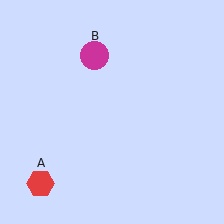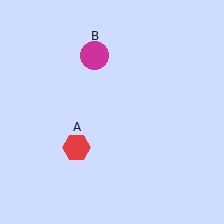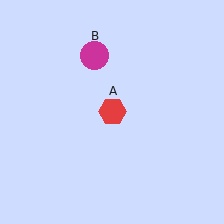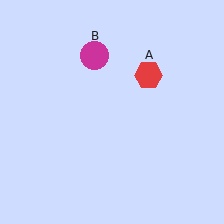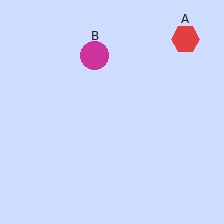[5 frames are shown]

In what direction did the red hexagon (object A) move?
The red hexagon (object A) moved up and to the right.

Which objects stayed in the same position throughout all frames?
Magenta circle (object B) remained stationary.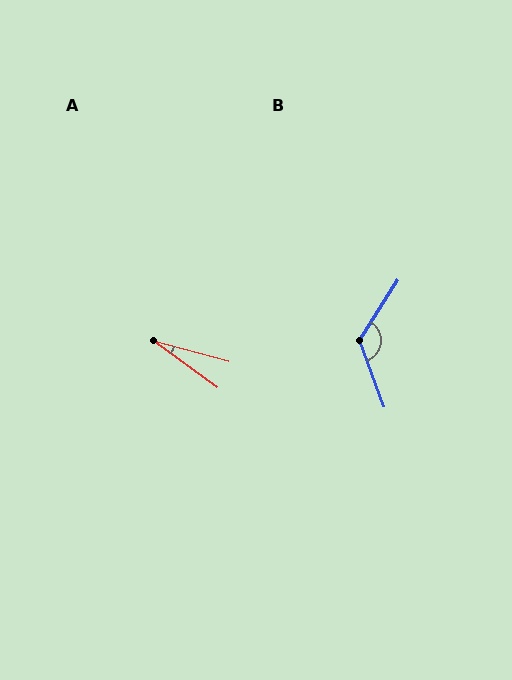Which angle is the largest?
B, at approximately 128 degrees.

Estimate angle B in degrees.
Approximately 128 degrees.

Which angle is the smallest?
A, at approximately 21 degrees.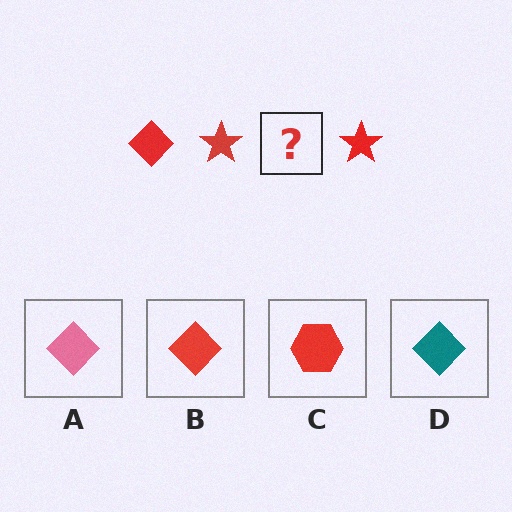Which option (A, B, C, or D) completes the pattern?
B.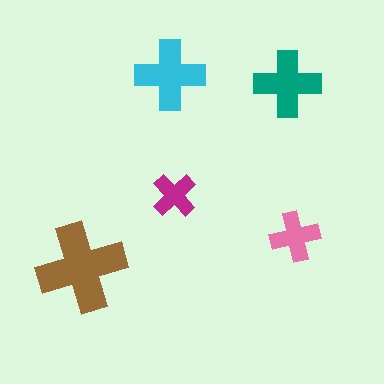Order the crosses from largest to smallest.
the brown one, the cyan one, the teal one, the pink one, the magenta one.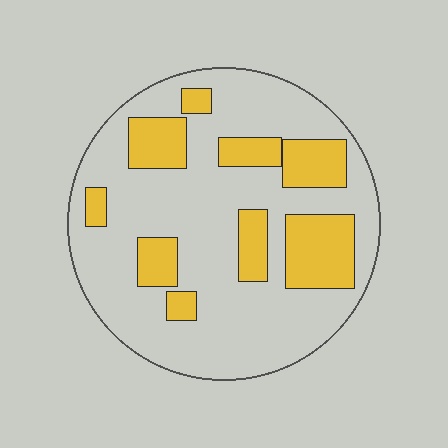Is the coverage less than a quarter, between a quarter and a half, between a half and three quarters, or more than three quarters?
Between a quarter and a half.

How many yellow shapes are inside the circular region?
9.